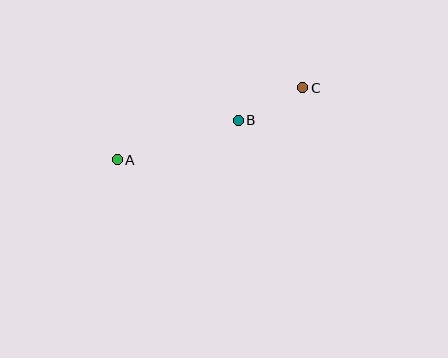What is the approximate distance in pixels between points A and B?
The distance between A and B is approximately 127 pixels.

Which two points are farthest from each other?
Points A and C are farthest from each other.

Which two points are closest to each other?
Points B and C are closest to each other.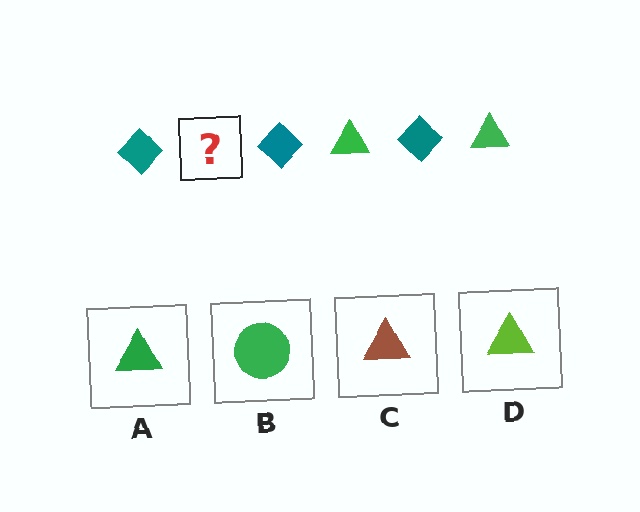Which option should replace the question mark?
Option A.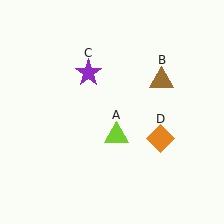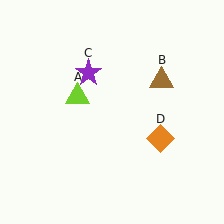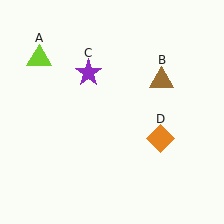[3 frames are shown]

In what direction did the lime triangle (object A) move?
The lime triangle (object A) moved up and to the left.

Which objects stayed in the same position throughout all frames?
Brown triangle (object B) and purple star (object C) and orange diamond (object D) remained stationary.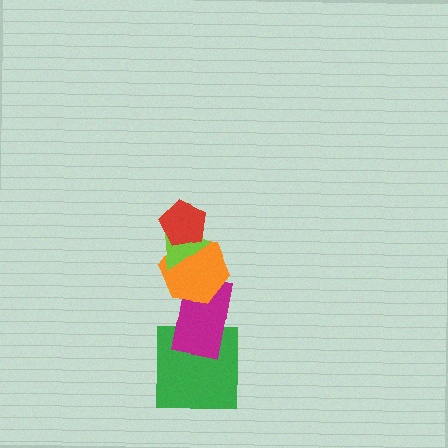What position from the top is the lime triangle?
The lime triangle is 2nd from the top.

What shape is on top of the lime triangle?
The red pentagon is on top of the lime triangle.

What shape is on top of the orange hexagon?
The lime triangle is on top of the orange hexagon.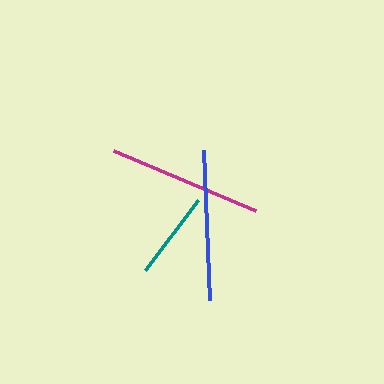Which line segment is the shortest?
The teal line is the shortest at approximately 88 pixels.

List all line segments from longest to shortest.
From longest to shortest: magenta, blue, teal.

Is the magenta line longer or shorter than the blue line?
The magenta line is longer than the blue line.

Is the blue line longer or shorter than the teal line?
The blue line is longer than the teal line.